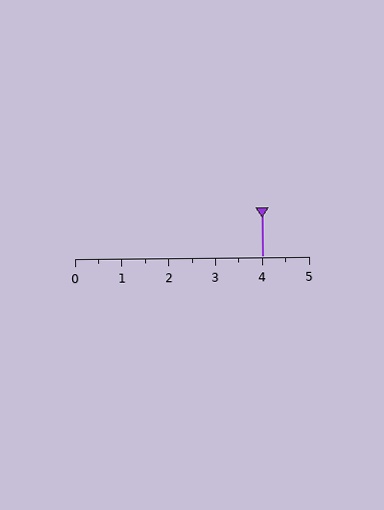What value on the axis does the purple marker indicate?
The marker indicates approximately 4.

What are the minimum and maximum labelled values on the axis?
The axis runs from 0 to 5.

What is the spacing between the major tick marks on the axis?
The major ticks are spaced 1 apart.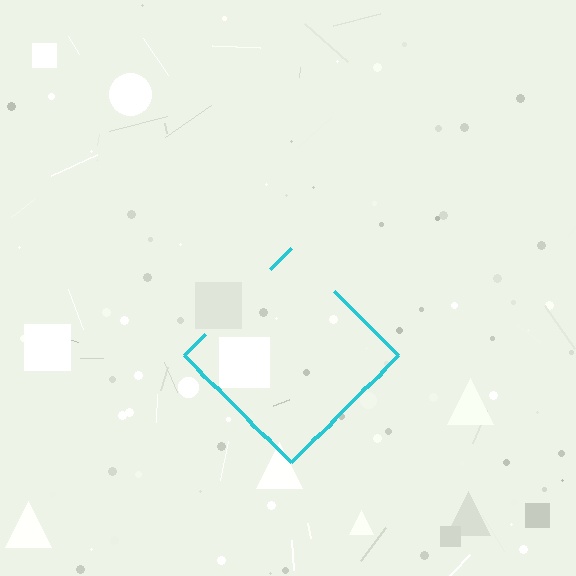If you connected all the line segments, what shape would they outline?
They would outline a diamond.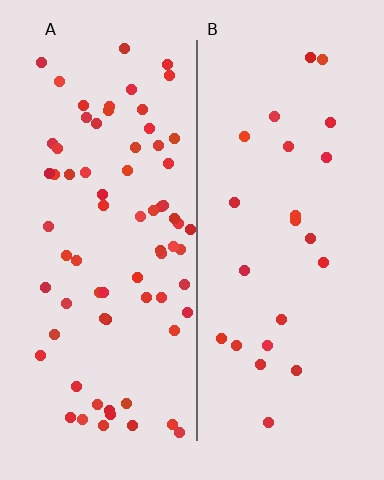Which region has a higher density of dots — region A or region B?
A (the left).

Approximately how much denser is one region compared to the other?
Approximately 3.1× — region A over region B.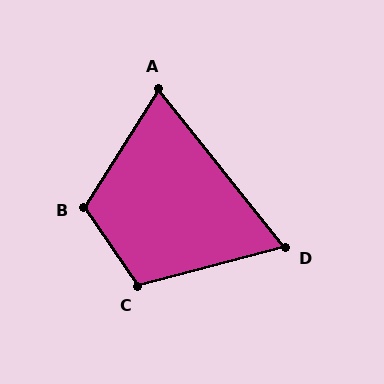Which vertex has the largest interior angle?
B, at approximately 114 degrees.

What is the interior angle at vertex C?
Approximately 109 degrees (obtuse).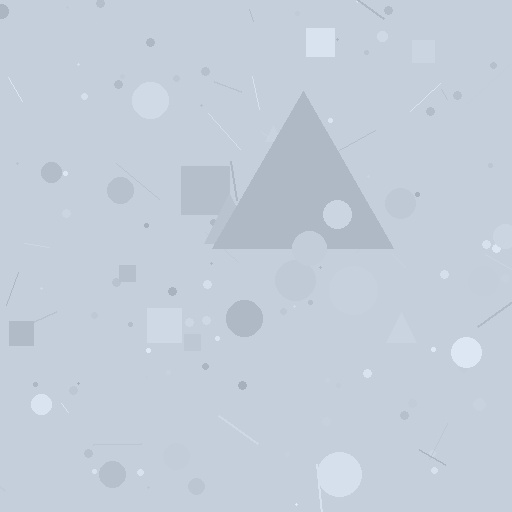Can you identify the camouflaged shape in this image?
The camouflaged shape is a triangle.